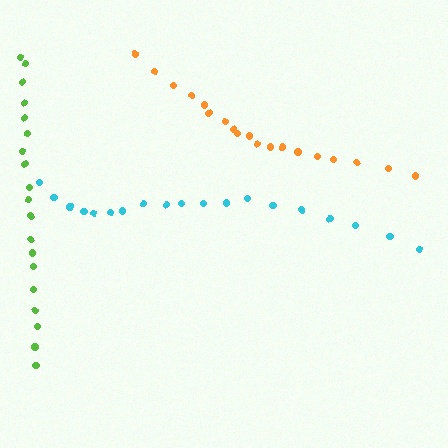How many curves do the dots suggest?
There are 3 distinct paths.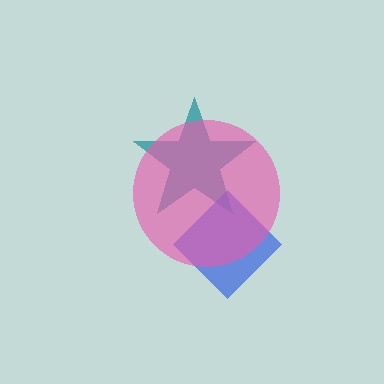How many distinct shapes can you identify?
There are 3 distinct shapes: a teal star, a blue diamond, a pink circle.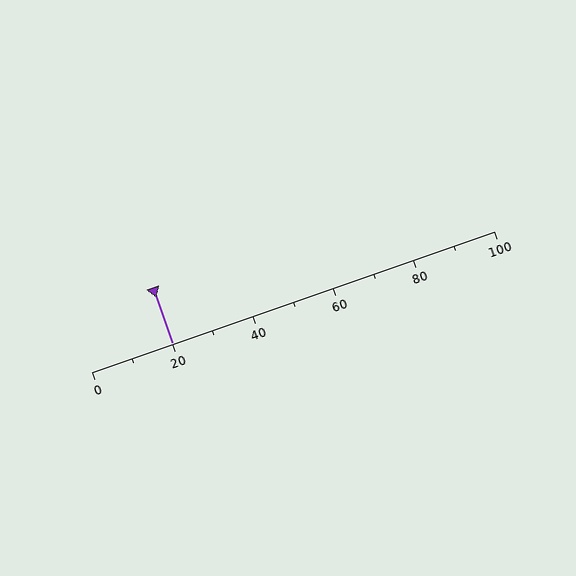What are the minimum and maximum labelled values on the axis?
The axis runs from 0 to 100.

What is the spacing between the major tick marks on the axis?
The major ticks are spaced 20 apart.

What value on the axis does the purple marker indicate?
The marker indicates approximately 20.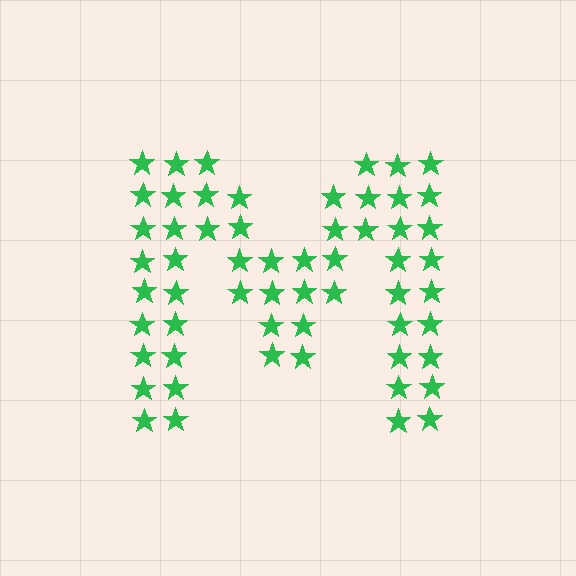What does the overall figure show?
The overall figure shows the letter M.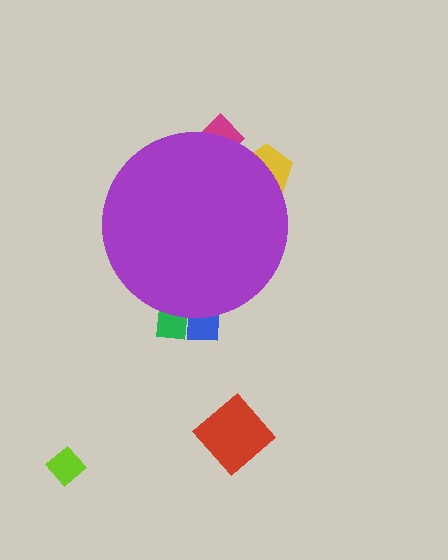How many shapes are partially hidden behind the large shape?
4 shapes are partially hidden.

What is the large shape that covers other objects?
A purple circle.